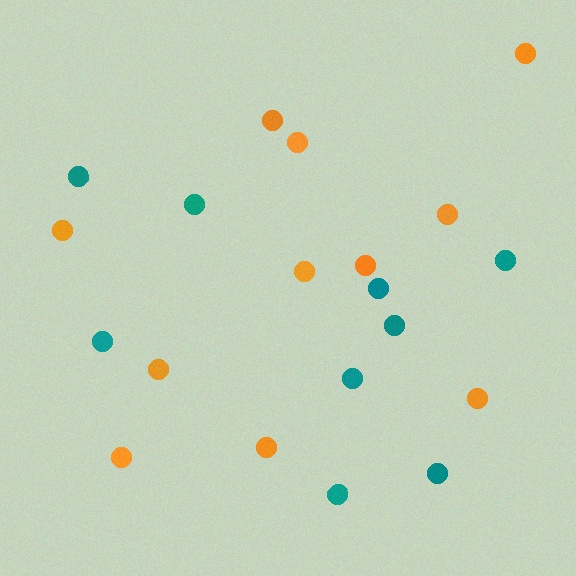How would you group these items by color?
There are 2 groups: one group of teal circles (9) and one group of orange circles (11).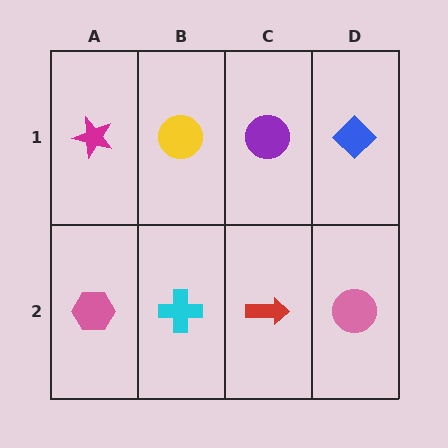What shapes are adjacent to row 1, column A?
A pink hexagon (row 2, column A), a yellow circle (row 1, column B).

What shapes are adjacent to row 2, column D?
A blue diamond (row 1, column D), a red arrow (row 2, column C).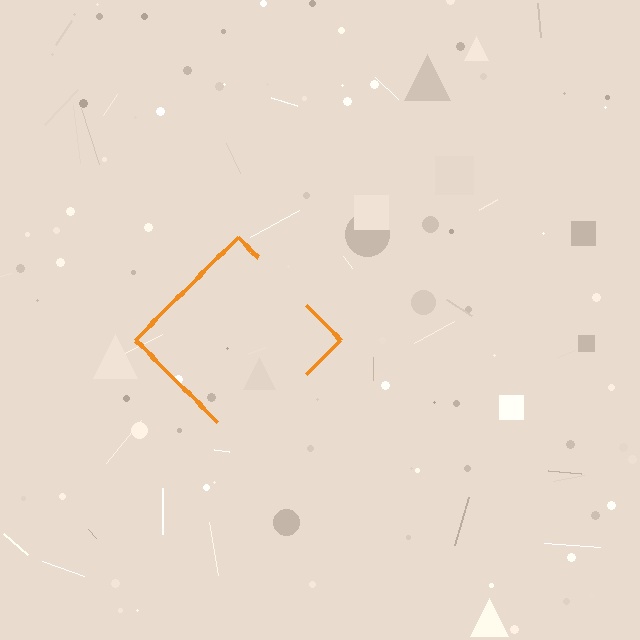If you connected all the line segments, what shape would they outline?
They would outline a diamond.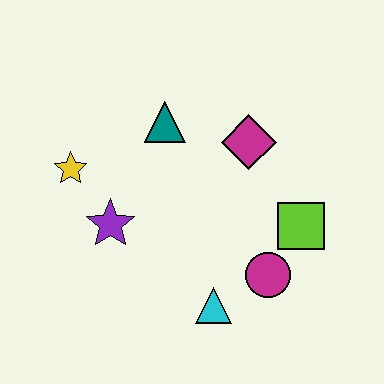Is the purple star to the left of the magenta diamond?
Yes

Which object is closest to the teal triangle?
The magenta diamond is closest to the teal triangle.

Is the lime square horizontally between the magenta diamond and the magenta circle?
No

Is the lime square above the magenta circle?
Yes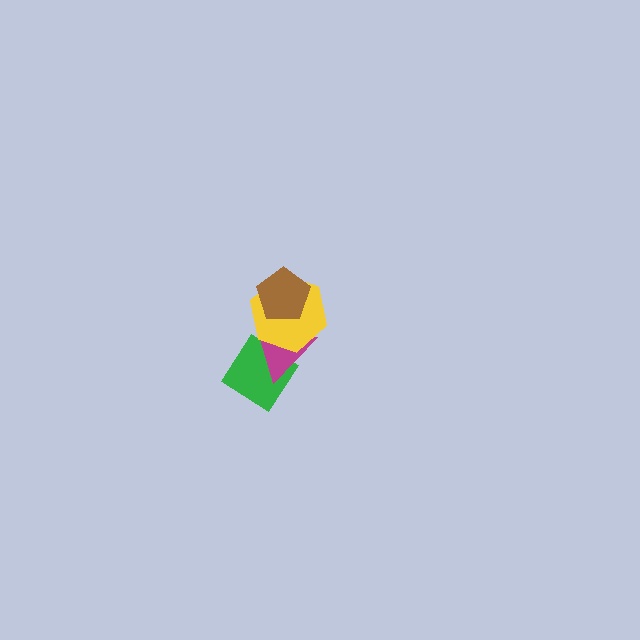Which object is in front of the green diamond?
The magenta triangle is in front of the green diamond.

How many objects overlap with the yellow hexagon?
2 objects overlap with the yellow hexagon.